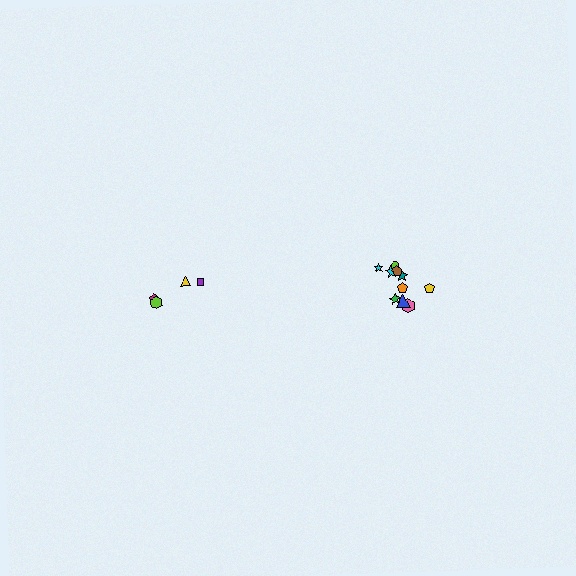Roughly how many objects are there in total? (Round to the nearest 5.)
Roughly 15 objects in total.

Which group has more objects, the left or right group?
The right group.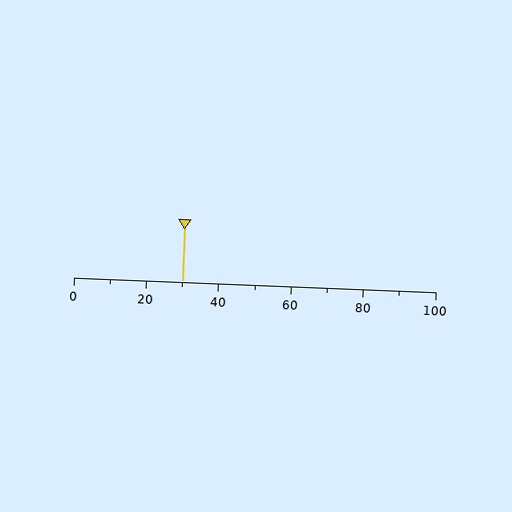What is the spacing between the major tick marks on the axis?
The major ticks are spaced 20 apart.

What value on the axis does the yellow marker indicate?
The marker indicates approximately 30.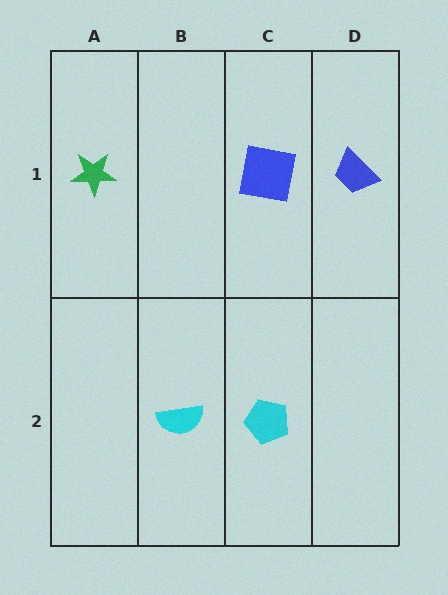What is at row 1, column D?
A blue trapezoid.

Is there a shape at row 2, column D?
No, that cell is empty.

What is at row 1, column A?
A green star.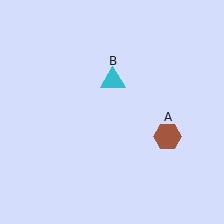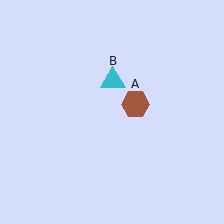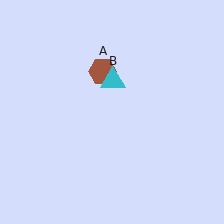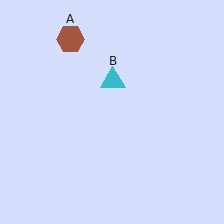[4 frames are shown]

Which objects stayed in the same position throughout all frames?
Cyan triangle (object B) remained stationary.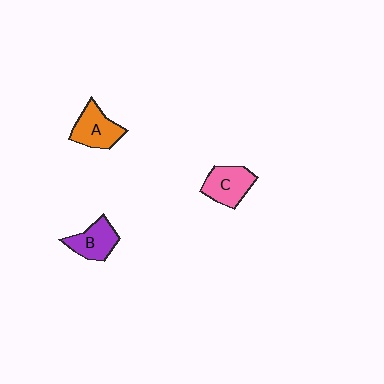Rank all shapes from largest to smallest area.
From largest to smallest: A (orange), C (pink), B (purple).